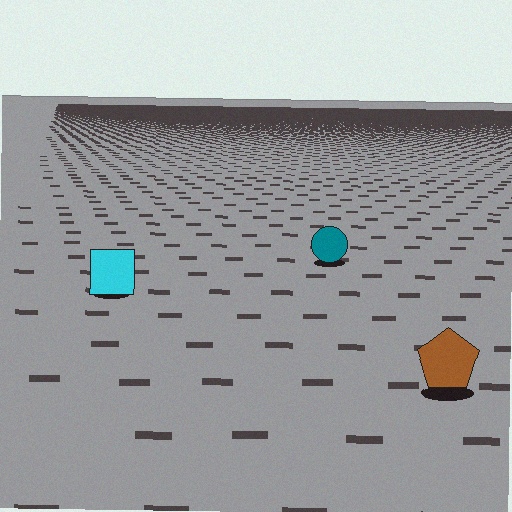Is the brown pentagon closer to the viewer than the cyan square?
Yes. The brown pentagon is closer — you can tell from the texture gradient: the ground texture is coarser near it.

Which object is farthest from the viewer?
The teal circle is farthest from the viewer. It appears smaller and the ground texture around it is denser.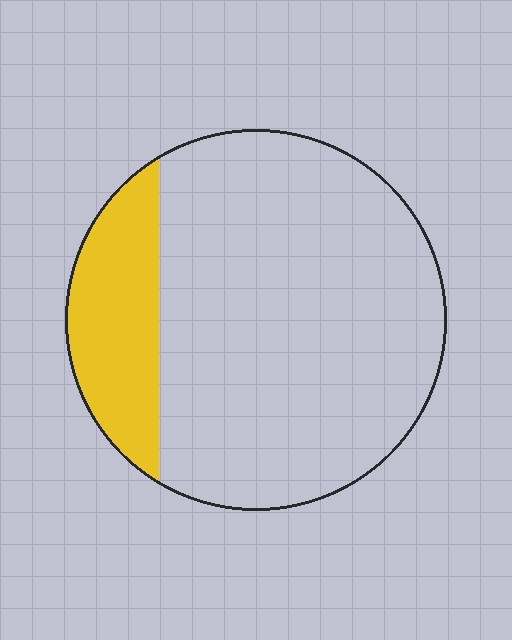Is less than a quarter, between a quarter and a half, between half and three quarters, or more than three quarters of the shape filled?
Less than a quarter.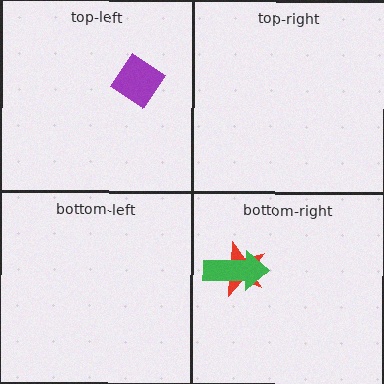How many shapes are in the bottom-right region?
2.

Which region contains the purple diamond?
The top-left region.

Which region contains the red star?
The bottom-right region.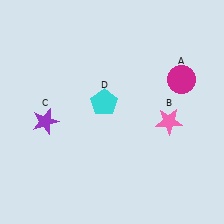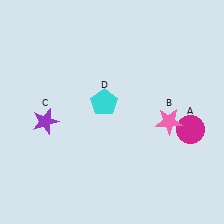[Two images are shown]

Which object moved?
The magenta circle (A) moved down.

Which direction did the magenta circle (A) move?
The magenta circle (A) moved down.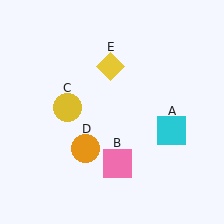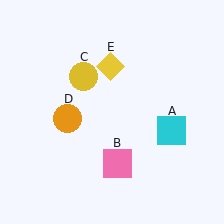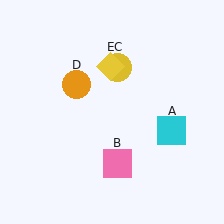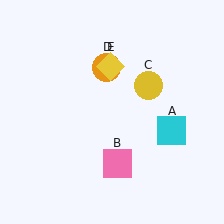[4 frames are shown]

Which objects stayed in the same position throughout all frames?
Cyan square (object A) and pink square (object B) and yellow diamond (object E) remained stationary.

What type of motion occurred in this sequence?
The yellow circle (object C), orange circle (object D) rotated clockwise around the center of the scene.